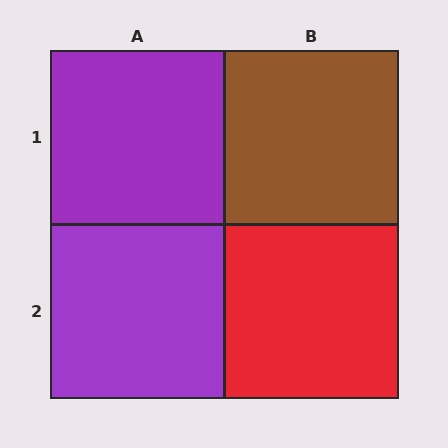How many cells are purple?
2 cells are purple.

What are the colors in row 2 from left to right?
Purple, red.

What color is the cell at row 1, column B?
Brown.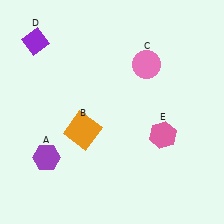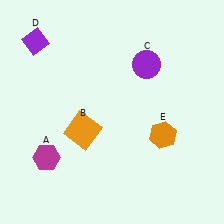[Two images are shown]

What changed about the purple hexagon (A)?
In Image 1, A is purple. In Image 2, it changed to magenta.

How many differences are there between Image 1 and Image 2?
There are 3 differences between the two images.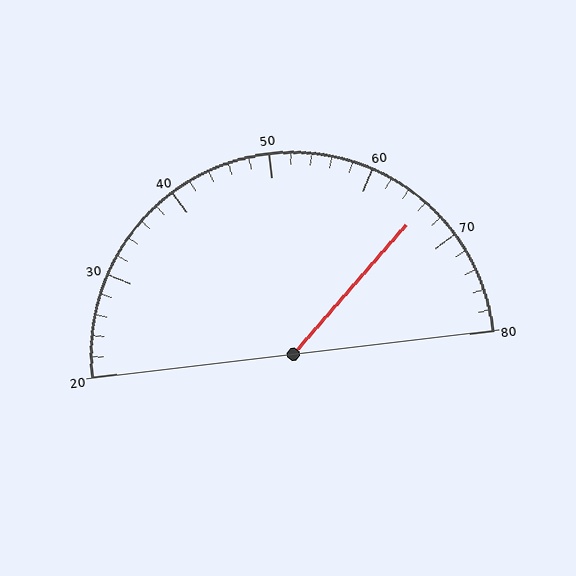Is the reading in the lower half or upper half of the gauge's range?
The reading is in the upper half of the range (20 to 80).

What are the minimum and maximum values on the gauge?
The gauge ranges from 20 to 80.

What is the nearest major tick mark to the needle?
The nearest major tick mark is 70.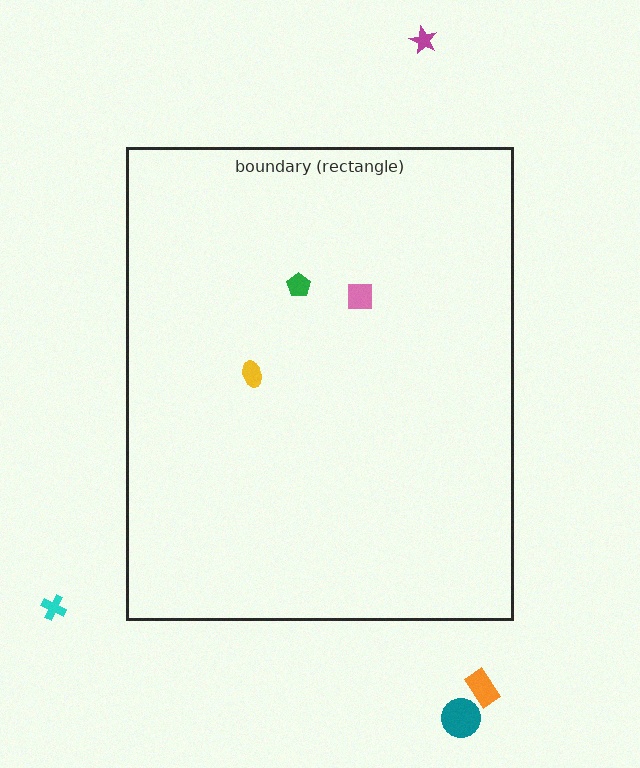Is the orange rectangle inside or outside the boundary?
Outside.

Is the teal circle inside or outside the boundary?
Outside.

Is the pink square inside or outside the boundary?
Inside.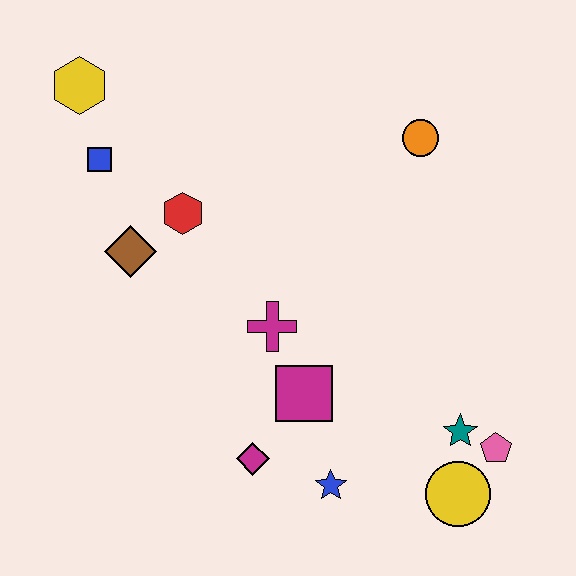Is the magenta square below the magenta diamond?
No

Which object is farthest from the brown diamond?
The pink pentagon is farthest from the brown diamond.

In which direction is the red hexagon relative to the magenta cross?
The red hexagon is above the magenta cross.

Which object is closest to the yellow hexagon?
The blue square is closest to the yellow hexagon.